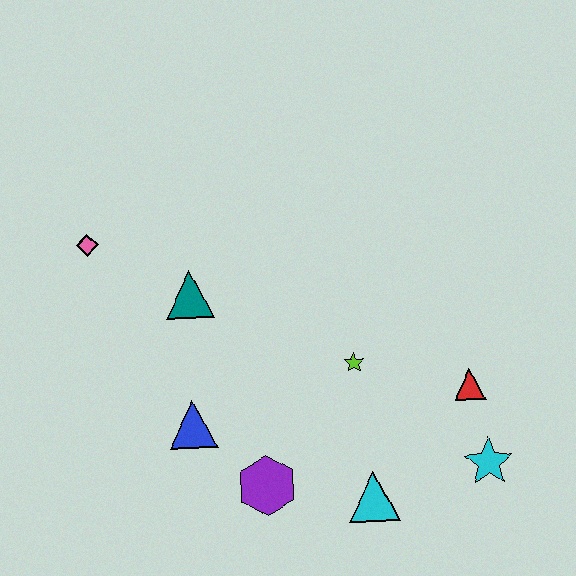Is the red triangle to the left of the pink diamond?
No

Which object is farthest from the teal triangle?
The cyan star is farthest from the teal triangle.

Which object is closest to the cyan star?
The red triangle is closest to the cyan star.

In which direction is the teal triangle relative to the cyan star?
The teal triangle is to the left of the cyan star.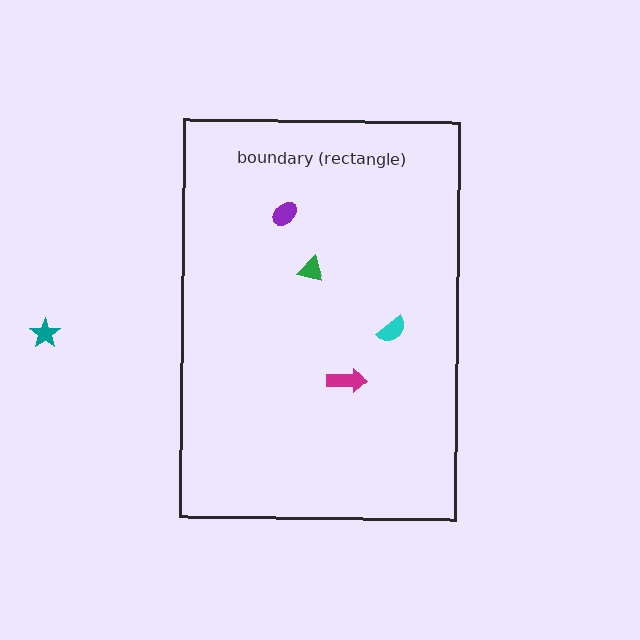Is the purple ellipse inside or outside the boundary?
Inside.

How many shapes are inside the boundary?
4 inside, 1 outside.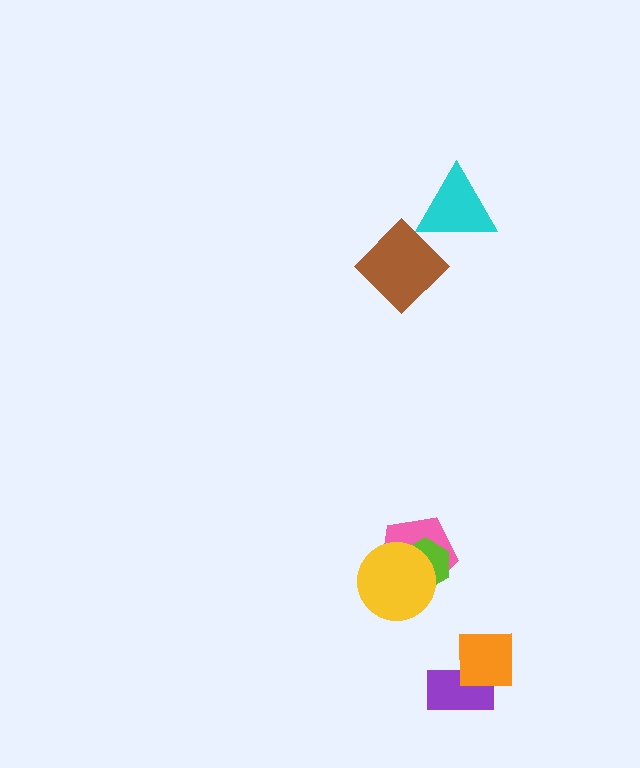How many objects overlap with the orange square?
1 object overlaps with the orange square.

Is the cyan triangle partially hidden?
Yes, it is partially covered by another shape.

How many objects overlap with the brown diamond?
1 object overlaps with the brown diamond.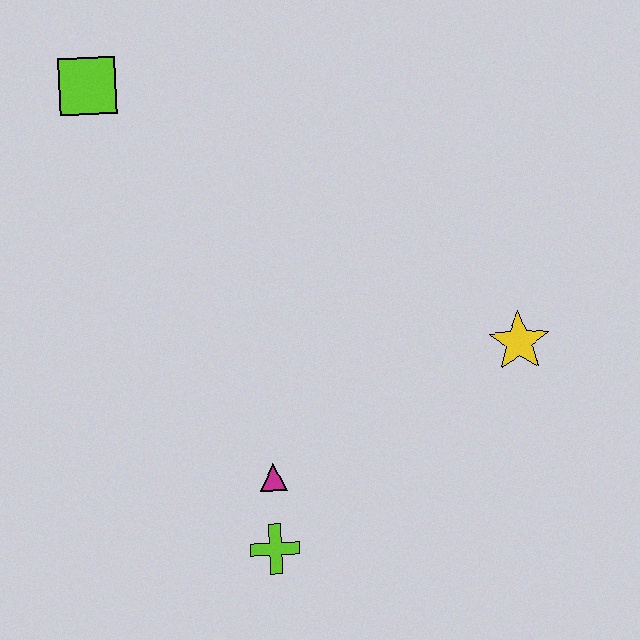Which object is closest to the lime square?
The magenta triangle is closest to the lime square.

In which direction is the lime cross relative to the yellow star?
The lime cross is to the left of the yellow star.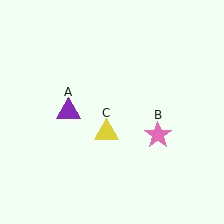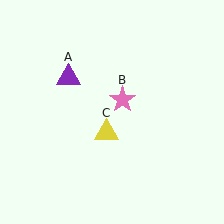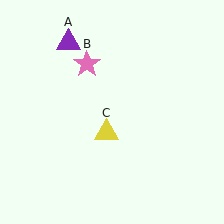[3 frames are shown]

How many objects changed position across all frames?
2 objects changed position: purple triangle (object A), pink star (object B).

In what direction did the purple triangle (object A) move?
The purple triangle (object A) moved up.